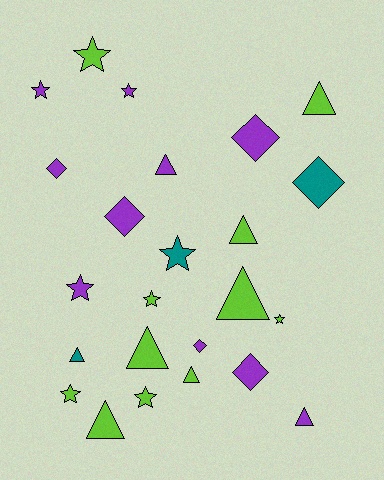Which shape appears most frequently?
Triangle, with 9 objects.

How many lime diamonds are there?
There are no lime diamonds.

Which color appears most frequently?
Lime, with 11 objects.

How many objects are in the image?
There are 24 objects.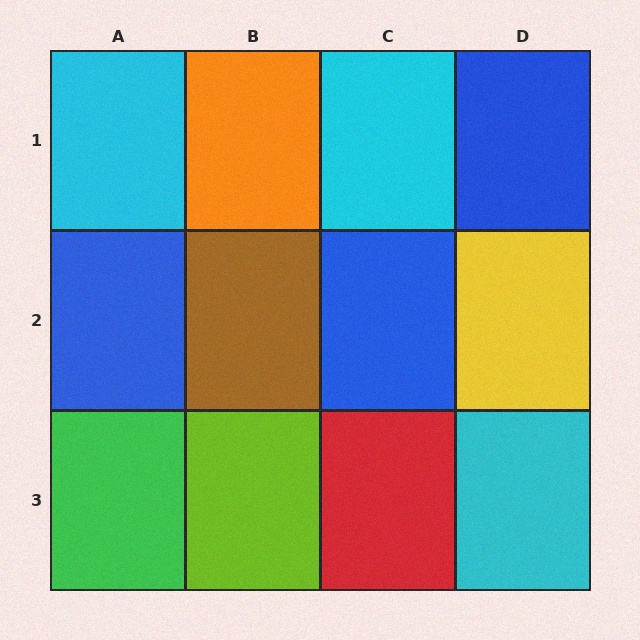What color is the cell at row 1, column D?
Blue.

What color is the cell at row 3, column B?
Lime.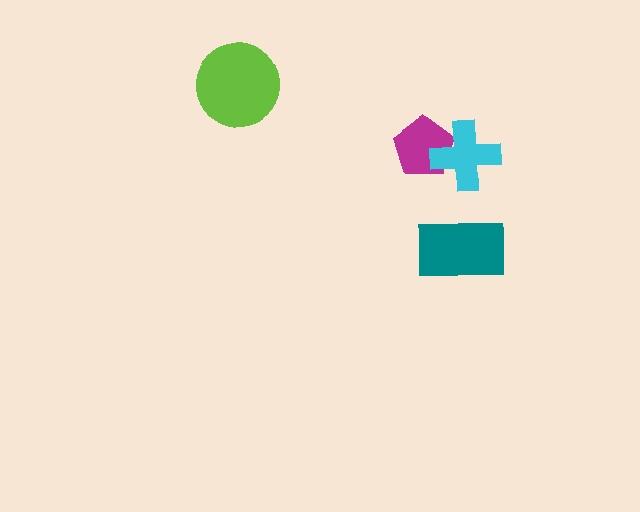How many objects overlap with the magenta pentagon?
1 object overlaps with the magenta pentagon.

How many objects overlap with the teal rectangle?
0 objects overlap with the teal rectangle.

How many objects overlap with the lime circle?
0 objects overlap with the lime circle.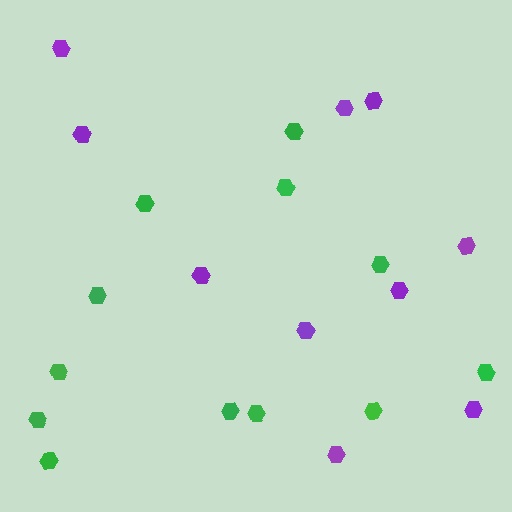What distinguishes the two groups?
There are 2 groups: one group of purple hexagons (10) and one group of green hexagons (12).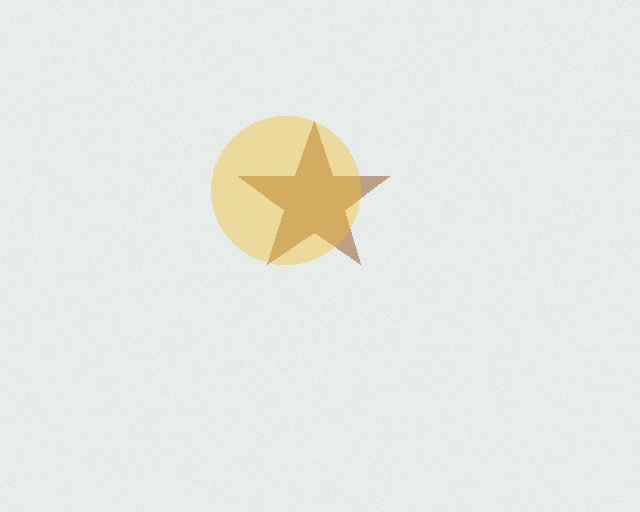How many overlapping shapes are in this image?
There are 2 overlapping shapes in the image.